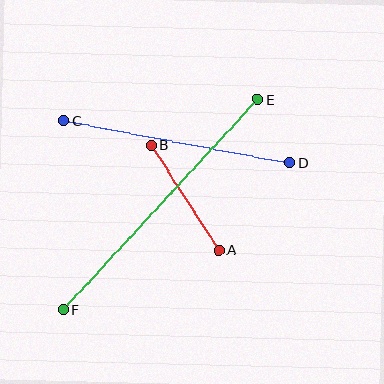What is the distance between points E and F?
The distance is approximately 287 pixels.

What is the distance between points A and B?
The distance is approximately 124 pixels.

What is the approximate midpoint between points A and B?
The midpoint is at approximately (185, 198) pixels.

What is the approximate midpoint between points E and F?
The midpoint is at approximately (161, 204) pixels.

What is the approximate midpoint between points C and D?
The midpoint is at approximately (176, 141) pixels.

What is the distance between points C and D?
The distance is approximately 229 pixels.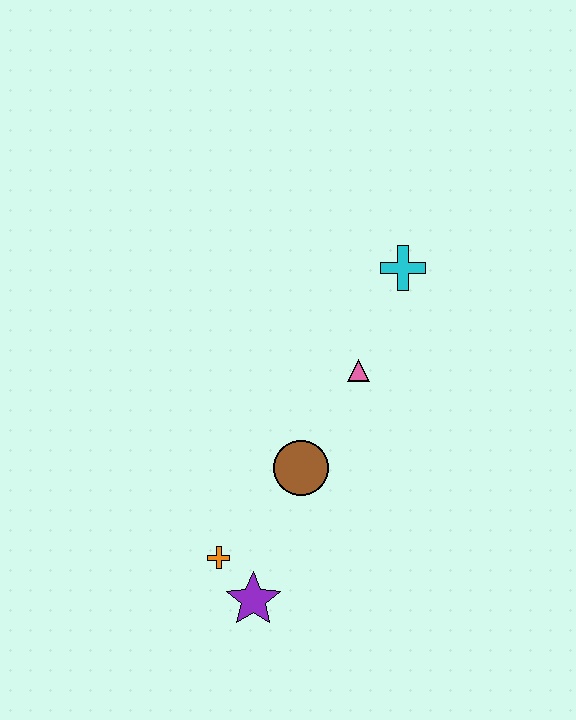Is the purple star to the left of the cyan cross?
Yes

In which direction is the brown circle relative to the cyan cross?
The brown circle is below the cyan cross.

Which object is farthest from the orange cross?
The cyan cross is farthest from the orange cross.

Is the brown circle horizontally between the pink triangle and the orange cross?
Yes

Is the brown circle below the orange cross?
No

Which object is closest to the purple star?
The orange cross is closest to the purple star.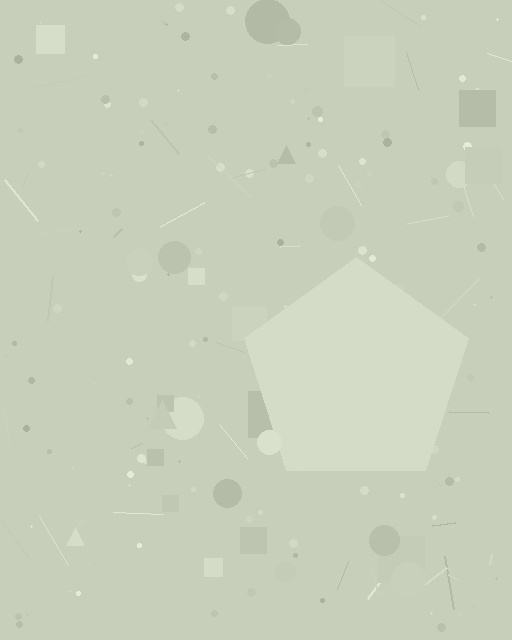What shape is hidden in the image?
A pentagon is hidden in the image.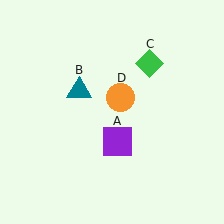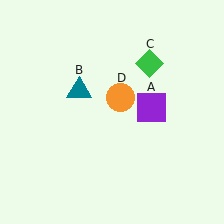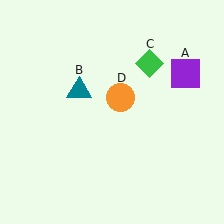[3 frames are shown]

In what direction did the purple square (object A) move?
The purple square (object A) moved up and to the right.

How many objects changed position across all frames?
1 object changed position: purple square (object A).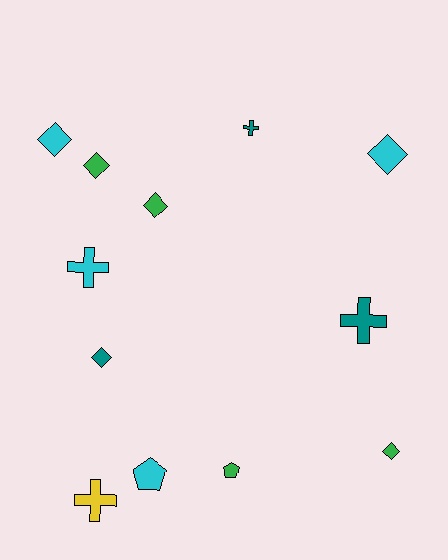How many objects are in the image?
There are 12 objects.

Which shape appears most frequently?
Diamond, with 6 objects.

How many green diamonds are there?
There are 3 green diamonds.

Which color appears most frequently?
Cyan, with 4 objects.